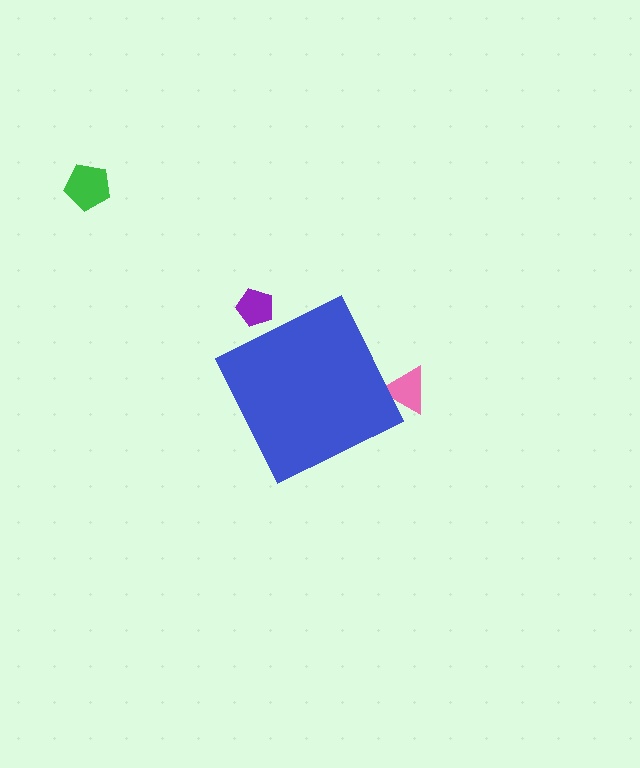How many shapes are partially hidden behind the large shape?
2 shapes are partially hidden.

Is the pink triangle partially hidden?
Yes, the pink triangle is partially hidden behind the blue diamond.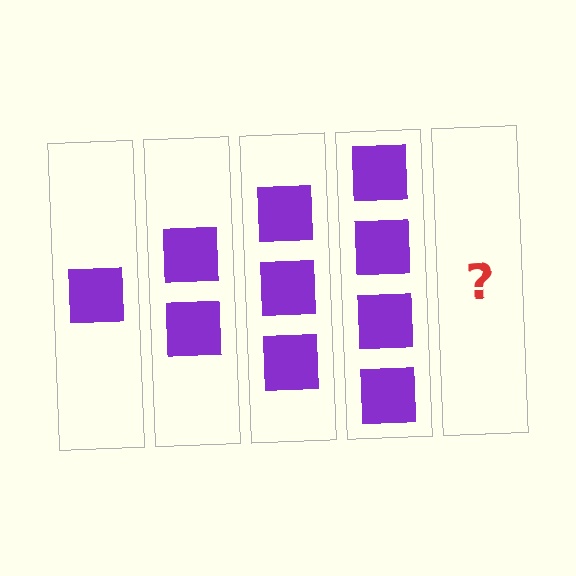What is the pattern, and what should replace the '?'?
The pattern is that each step adds one more square. The '?' should be 5 squares.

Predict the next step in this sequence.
The next step is 5 squares.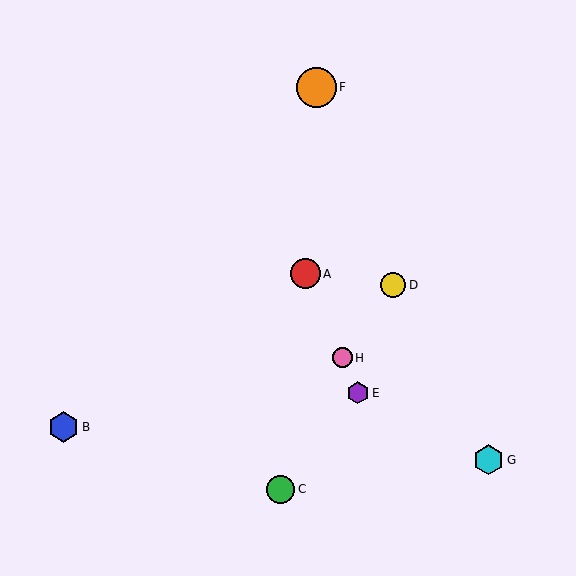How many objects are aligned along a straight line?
3 objects (A, E, H) are aligned along a straight line.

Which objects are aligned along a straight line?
Objects A, E, H are aligned along a straight line.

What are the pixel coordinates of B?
Object B is at (63, 427).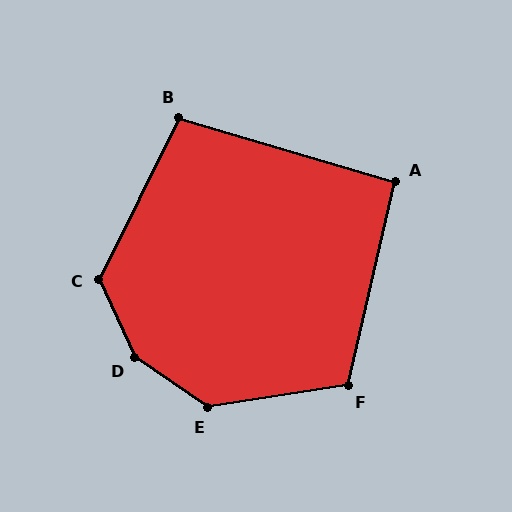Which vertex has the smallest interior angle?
A, at approximately 93 degrees.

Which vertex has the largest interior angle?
D, at approximately 148 degrees.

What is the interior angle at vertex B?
Approximately 100 degrees (obtuse).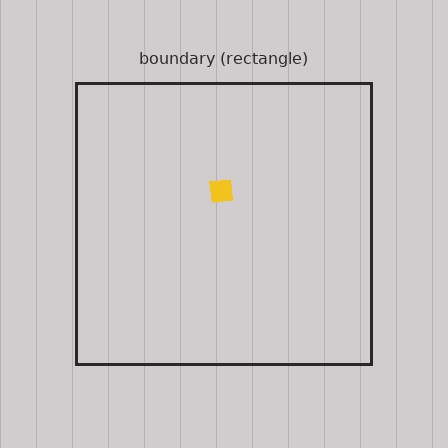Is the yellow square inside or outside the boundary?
Inside.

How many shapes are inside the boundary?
1 inside, 0 outside.